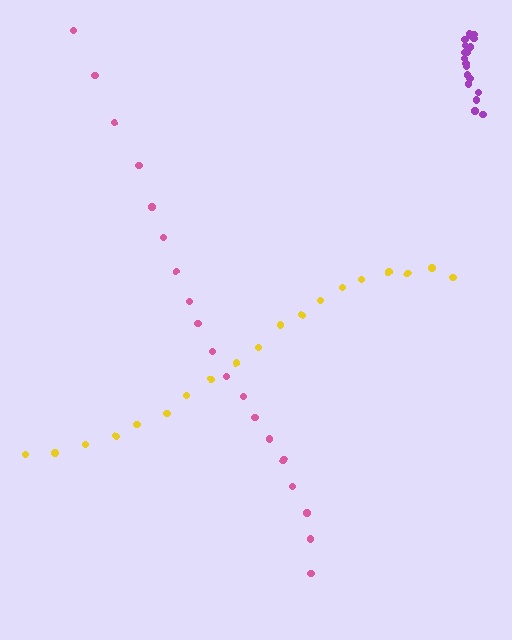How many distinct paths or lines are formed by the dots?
There are 3 distinct paths.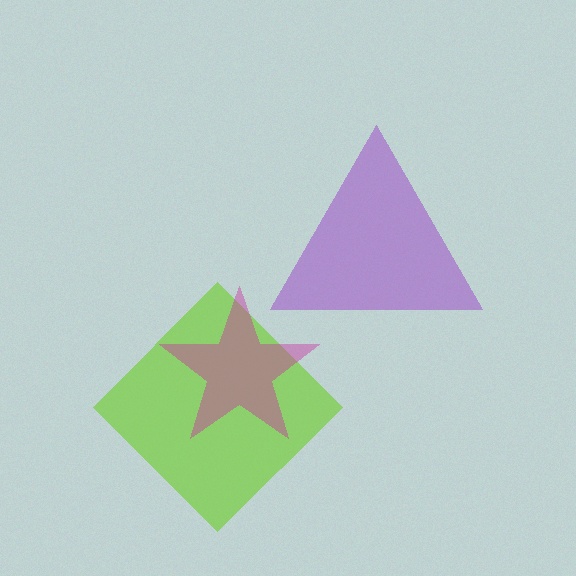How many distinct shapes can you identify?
There are 3 distinct shapes: a purple triangle, a lime diamond, a magenta star.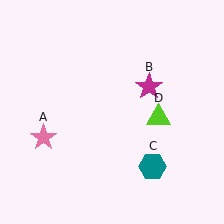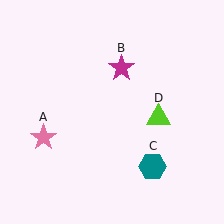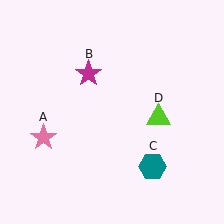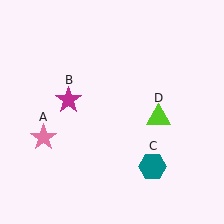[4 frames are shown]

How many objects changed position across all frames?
1 object changed position: magenta star (object B).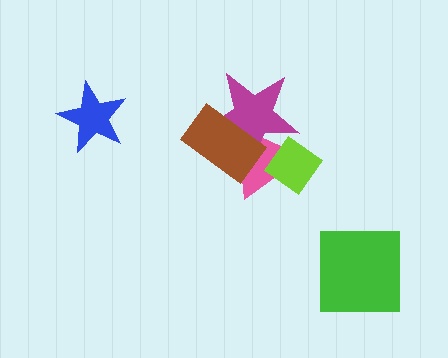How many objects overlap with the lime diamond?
2 objects overlap with the lime diamond.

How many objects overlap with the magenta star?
3 objects overlap with the magenta star.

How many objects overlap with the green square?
0 objects overlap with the green square.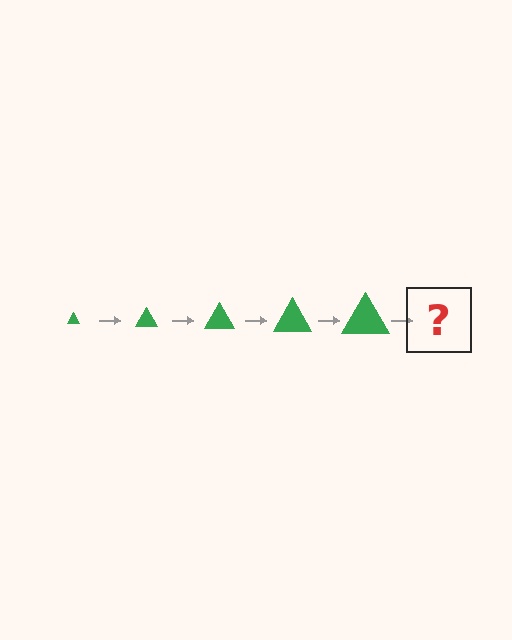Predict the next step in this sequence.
The next step is a green triangle, larger than the previous one.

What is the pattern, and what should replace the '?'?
The pattern is that the triangle gets progressively larger each step. The '?' should be a green triangle, larger than the previous one.